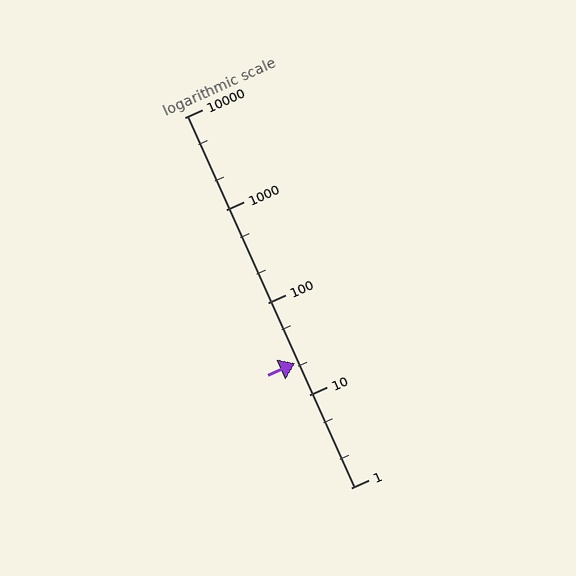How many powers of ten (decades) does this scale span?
The scale spans 4 decades, from 1 to 10000.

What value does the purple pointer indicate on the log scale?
The pointer indicates approximately 22.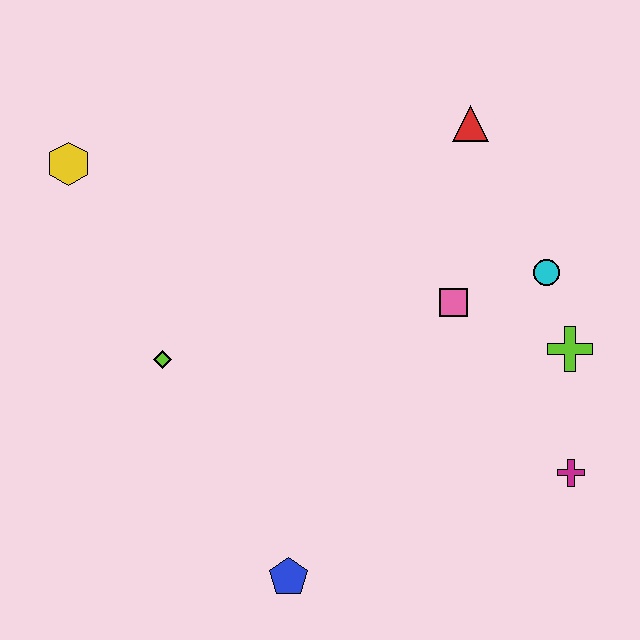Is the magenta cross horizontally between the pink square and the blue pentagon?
No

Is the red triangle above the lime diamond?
Yes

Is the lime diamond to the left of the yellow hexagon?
No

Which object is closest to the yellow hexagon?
The lime diamond is closest to the yellow hexagon.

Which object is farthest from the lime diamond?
The magenta cross is farthest from the lime diamond.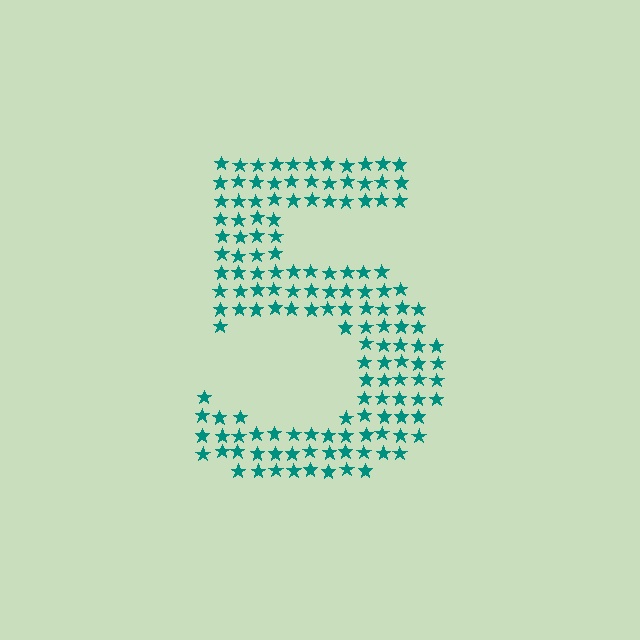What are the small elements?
The small elements are stars.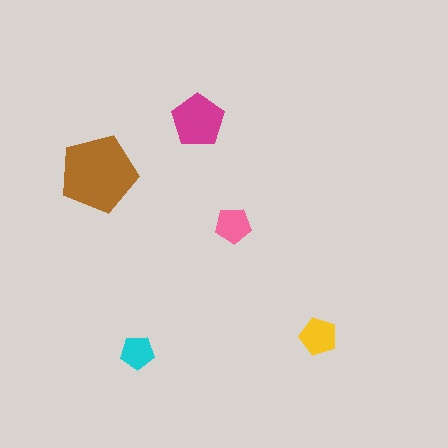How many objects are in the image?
There are 5 objects in the image.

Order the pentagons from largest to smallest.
the brown one, the magenta one, the yellow one, the pink one, the cyan one.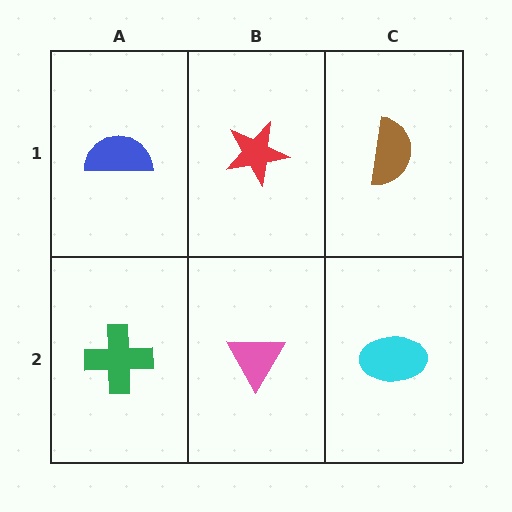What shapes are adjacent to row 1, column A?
A green cross (row 2, column A), a red star (row 1, column B).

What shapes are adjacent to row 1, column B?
A pink triangle (row 2, column B), a blue semicircle (row 1, column A), a brown semicircle (row 1, column C).